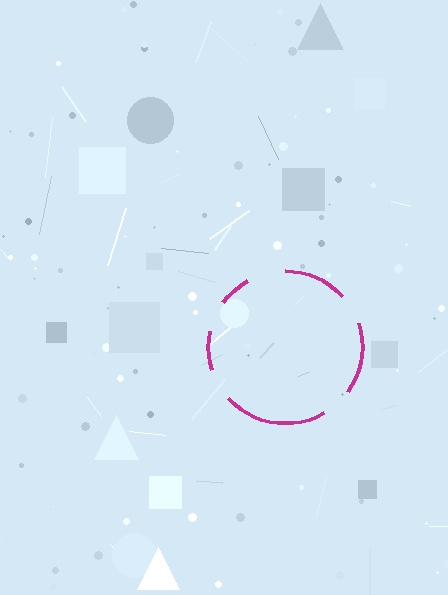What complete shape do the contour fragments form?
The contour fragments form a circle.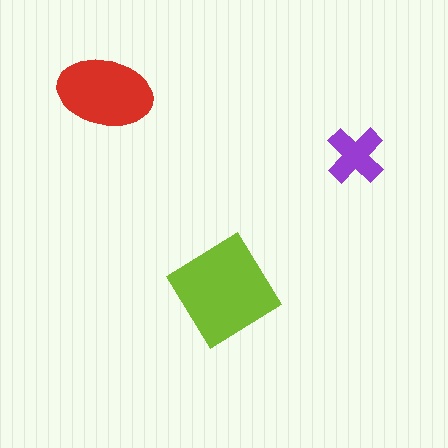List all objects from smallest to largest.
The purple cross, the red ellipse, the lime diamond.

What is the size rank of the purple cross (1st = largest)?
3rd.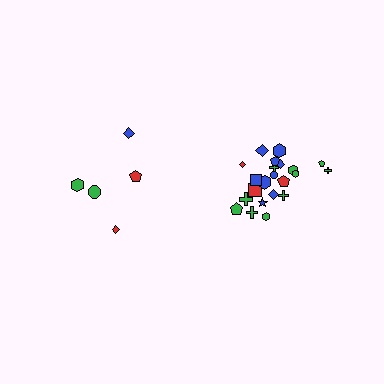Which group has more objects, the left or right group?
The right group.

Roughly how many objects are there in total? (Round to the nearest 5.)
Roughly 25 objects in total.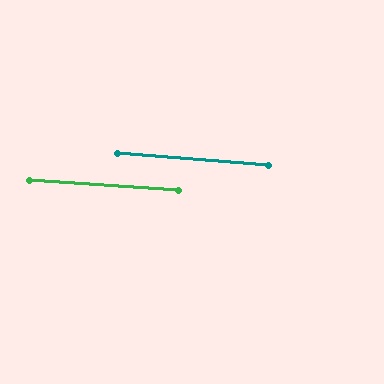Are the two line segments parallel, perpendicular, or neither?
Parallel — their directions differ by only 0.6°.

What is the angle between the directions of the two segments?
Approximately 1 degree.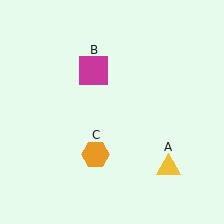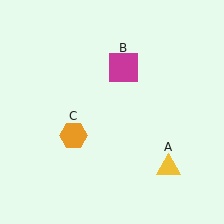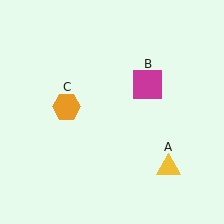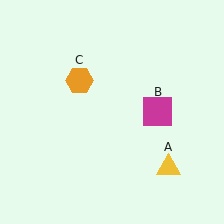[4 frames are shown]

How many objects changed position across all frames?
2 objects changed position: magenta square (object B), orange hexagon (object C).